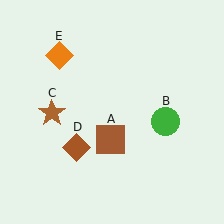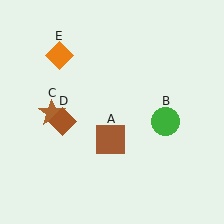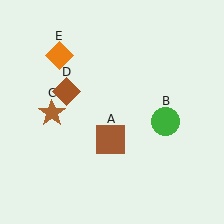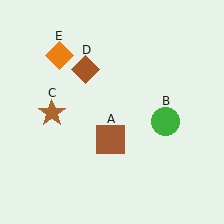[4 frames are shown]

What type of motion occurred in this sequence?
The brown diamond (object D) rotated clockwise around the center of the scene.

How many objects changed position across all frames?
1 object changed position: brown diamond (object D).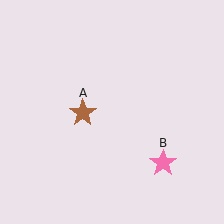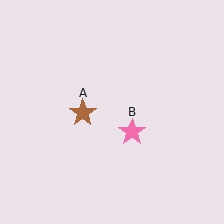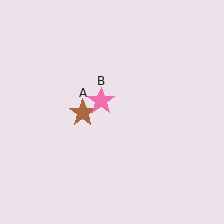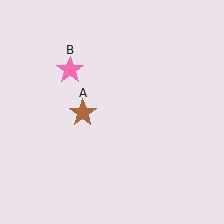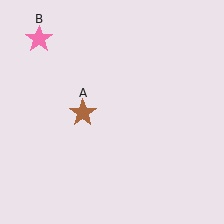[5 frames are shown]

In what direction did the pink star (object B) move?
The pink star (object B) moved up and to the left.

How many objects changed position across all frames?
1 object changed position: pink star (object B).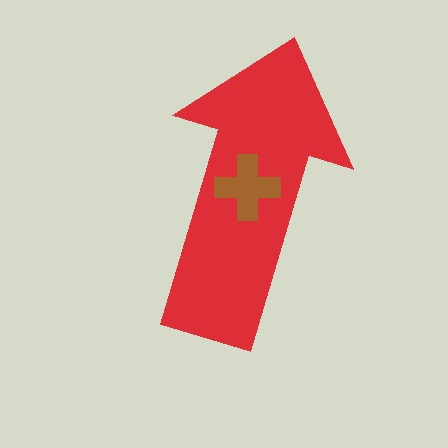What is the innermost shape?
The brown cross.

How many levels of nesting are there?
2.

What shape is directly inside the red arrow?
The brown cross.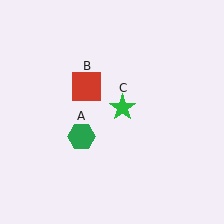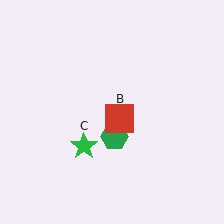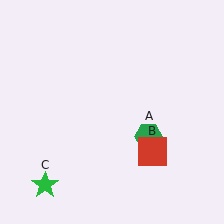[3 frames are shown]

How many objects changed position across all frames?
3 objects changed position: green hexagon (object A), red square (object B), green star (object C).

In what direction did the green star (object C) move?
The green star (object C) moved down and to the left.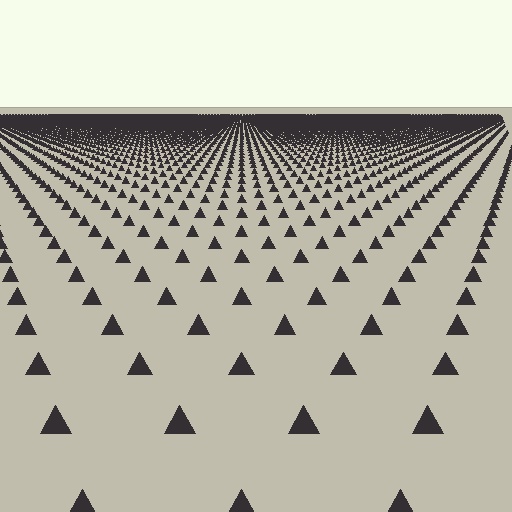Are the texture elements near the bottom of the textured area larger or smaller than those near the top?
Larger. Near the bottom, elements are closer to the viewer and appear at a bigger on-screen size.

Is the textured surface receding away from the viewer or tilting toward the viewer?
The surface is receding away from the viewer. Texture elements get smaller and denser toward the top.